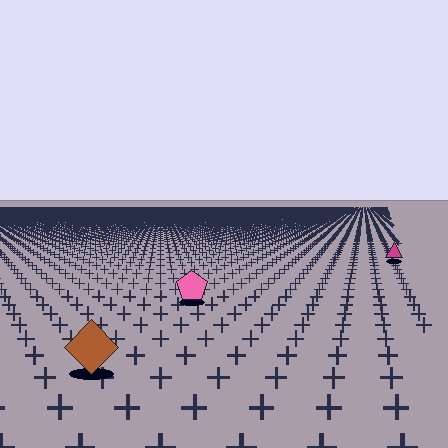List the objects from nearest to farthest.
From nearest to farthest: the brown diamond, the pink pentagon, the magenta triangle.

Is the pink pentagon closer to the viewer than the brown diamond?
No. The brown diamond is closer — you can tell from the texture gradient: the ground texture is coarser near it.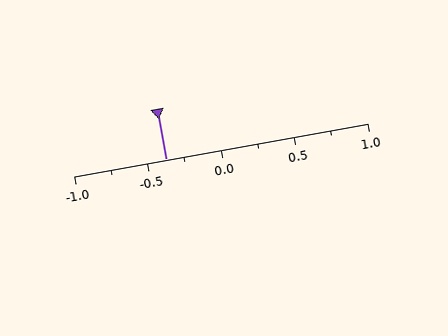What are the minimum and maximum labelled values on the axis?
The axis runs from -1.0 to 1.0.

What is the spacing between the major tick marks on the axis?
The major ticks are spaced 0.5 apart.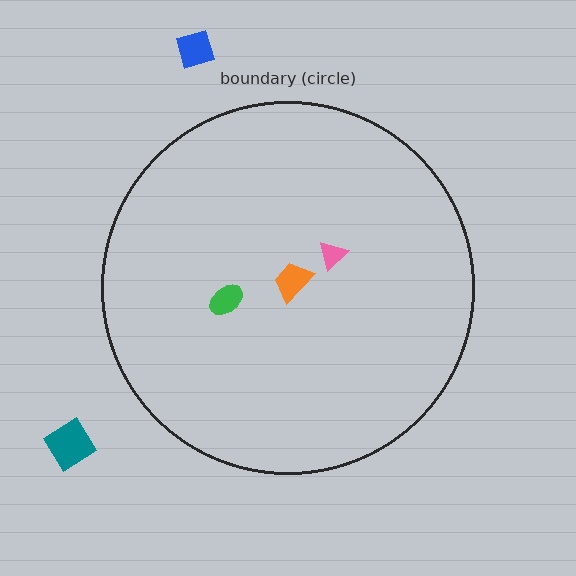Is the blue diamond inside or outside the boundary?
Outside.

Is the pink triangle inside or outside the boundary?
Inside.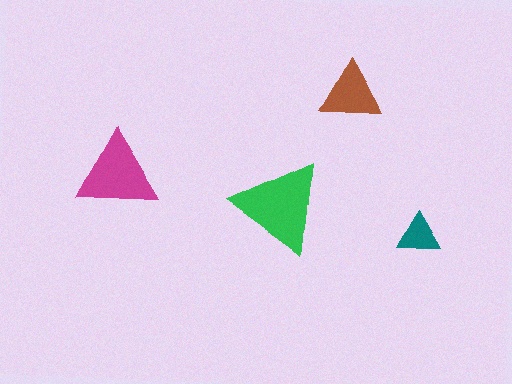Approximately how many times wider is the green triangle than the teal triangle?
About 2 times wider.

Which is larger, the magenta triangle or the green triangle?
The green one.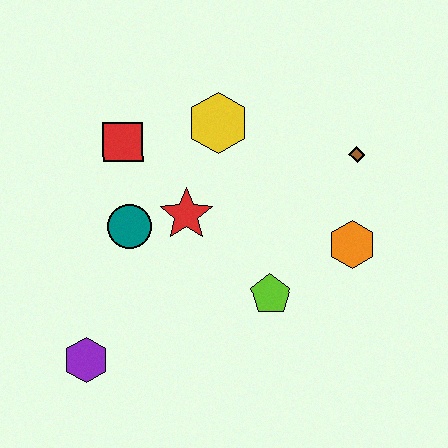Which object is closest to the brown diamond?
The orange hexagon is closest to the brown diamond.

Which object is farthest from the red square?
The orange hexagon is farthest from the red square.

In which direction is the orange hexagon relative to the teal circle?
The orange hexagon is to the right of the teal circle.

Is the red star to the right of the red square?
Yes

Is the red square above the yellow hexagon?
No